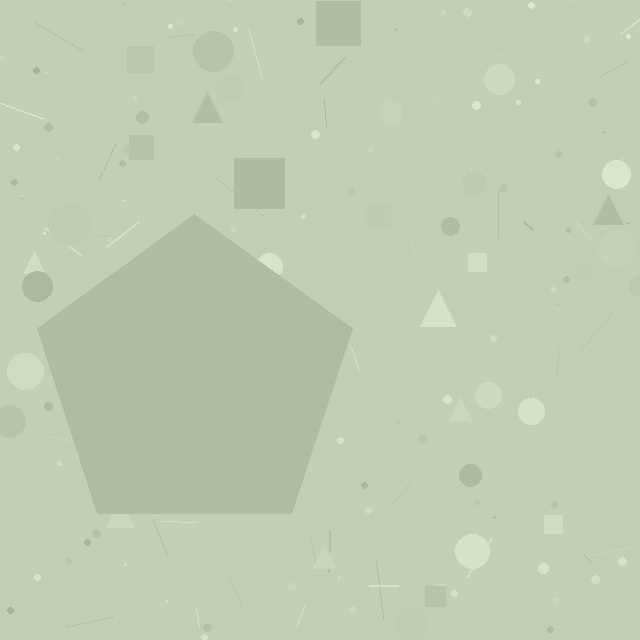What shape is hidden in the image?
A pentagon is hidden in the image.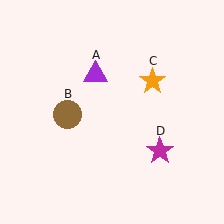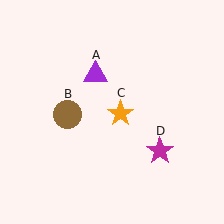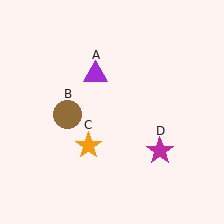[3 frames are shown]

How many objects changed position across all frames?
1 object changed position: orange star (object C).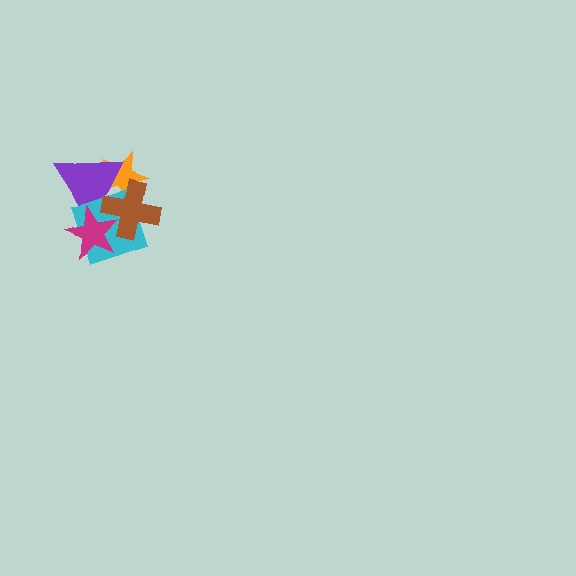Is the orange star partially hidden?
Yes, it is partially covered by another shape.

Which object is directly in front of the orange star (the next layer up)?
The purple triangle is directly in front of the orange star.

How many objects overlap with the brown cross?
4 objects overlap with the brown cross.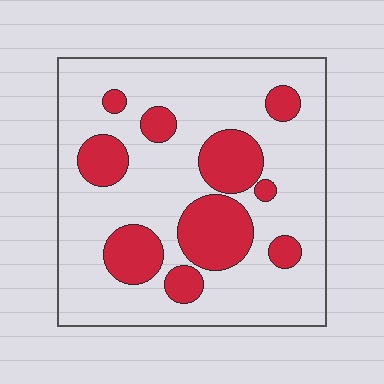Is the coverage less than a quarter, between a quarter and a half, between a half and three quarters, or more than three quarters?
Between a quarter and a half.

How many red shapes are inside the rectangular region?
10.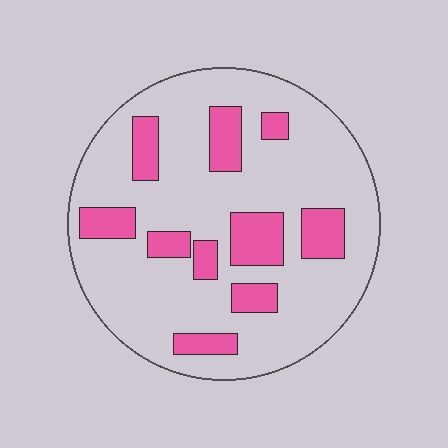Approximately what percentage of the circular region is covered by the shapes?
Approximately 20%.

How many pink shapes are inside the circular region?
10.